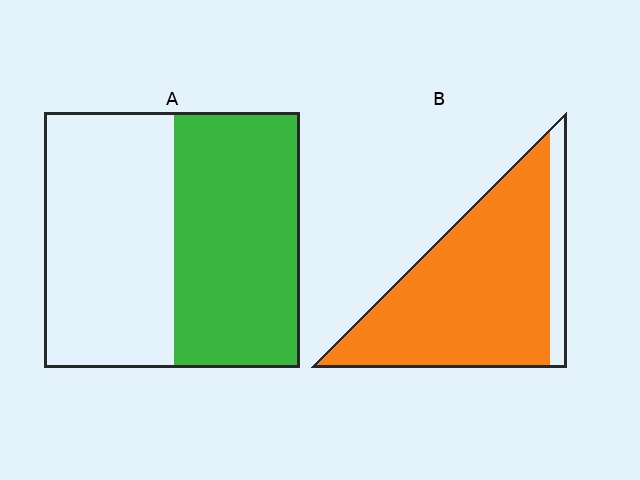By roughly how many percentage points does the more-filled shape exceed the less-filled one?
By roughly 40 percentage points (B over A).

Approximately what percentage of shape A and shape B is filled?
A is approximately 50% and B is approximately 85%.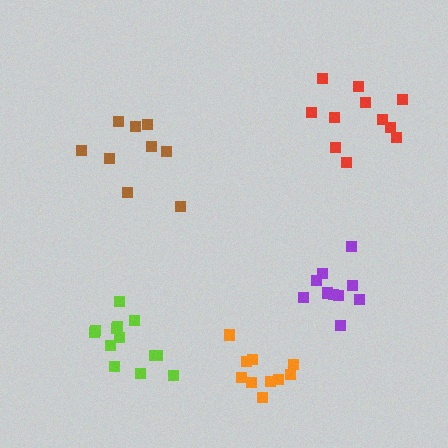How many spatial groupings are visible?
There are 5 spatial groupings.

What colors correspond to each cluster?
The clusters are colored: purple, red, orange, lime, brown.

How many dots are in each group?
Group 1: 10 dots, Group 2: 11 dots, Group 3: 10 dots, Group 4: 13 dots, Group 5: 9 dots (53 total).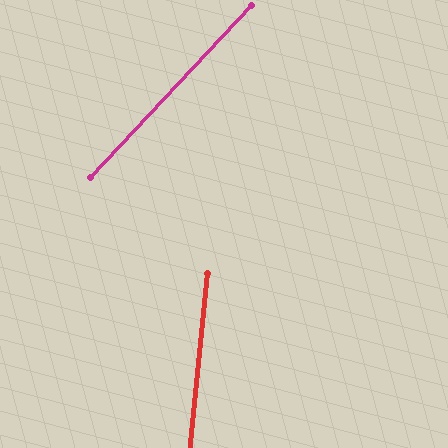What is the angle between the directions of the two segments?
Approximately 37 degrees.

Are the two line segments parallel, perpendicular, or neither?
Neither parallel nor perpendicular — they differ by about 37°.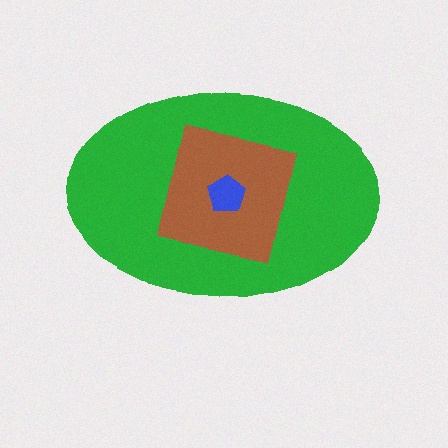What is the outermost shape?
The green ellipse.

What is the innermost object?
The blue pentagon.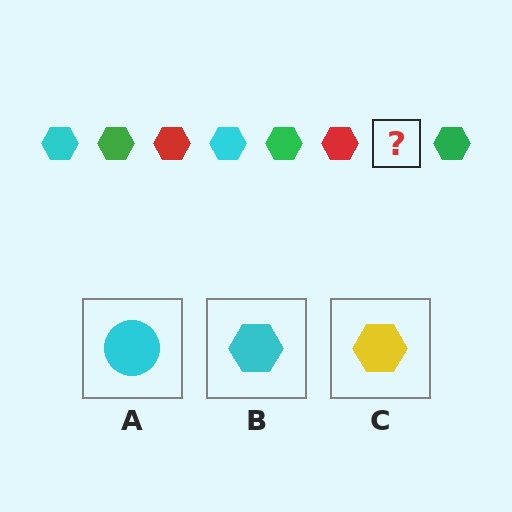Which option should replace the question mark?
Option B.